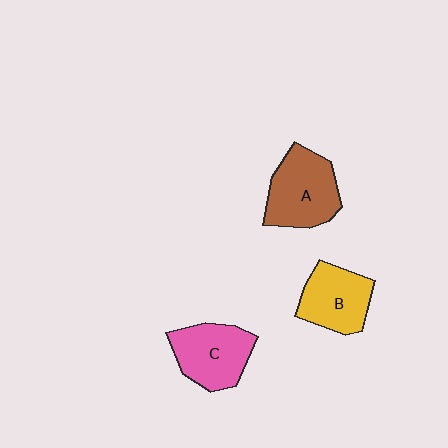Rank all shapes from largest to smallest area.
From largest to smallest: A (brown), C (pink), B (yellow).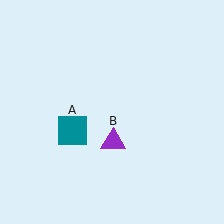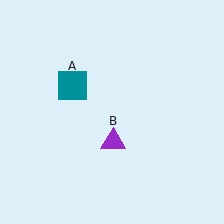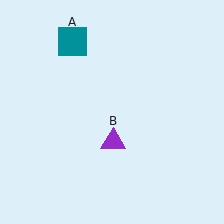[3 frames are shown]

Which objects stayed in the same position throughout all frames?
Purple triangle (object B) remained stationary.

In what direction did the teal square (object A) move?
The teal square (object A) moved up.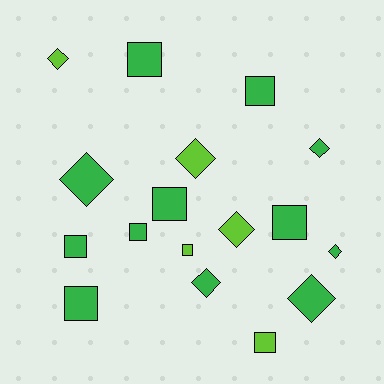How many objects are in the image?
There are 17 objects.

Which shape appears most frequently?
Square, with 9 objects.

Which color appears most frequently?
Green, with 12 objects.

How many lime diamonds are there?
There are 3 lime diamonds.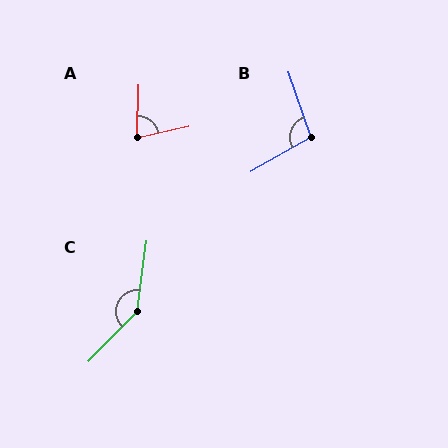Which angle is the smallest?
A, at approximately 76 degrees.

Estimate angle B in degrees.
Approximately 100 degrees.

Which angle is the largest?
C, at approximately 143 degrees.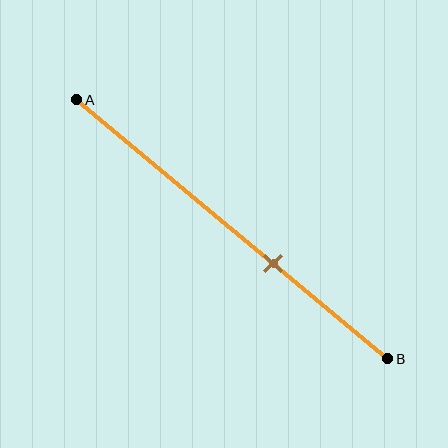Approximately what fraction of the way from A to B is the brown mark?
The brown mark is approximately 65% of the way from A to B.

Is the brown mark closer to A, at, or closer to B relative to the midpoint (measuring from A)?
The brown mark is closer to point B than the midpoint of segment AB.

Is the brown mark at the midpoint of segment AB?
No, the mark is at about 65% from A, not at the 50% midpoint.